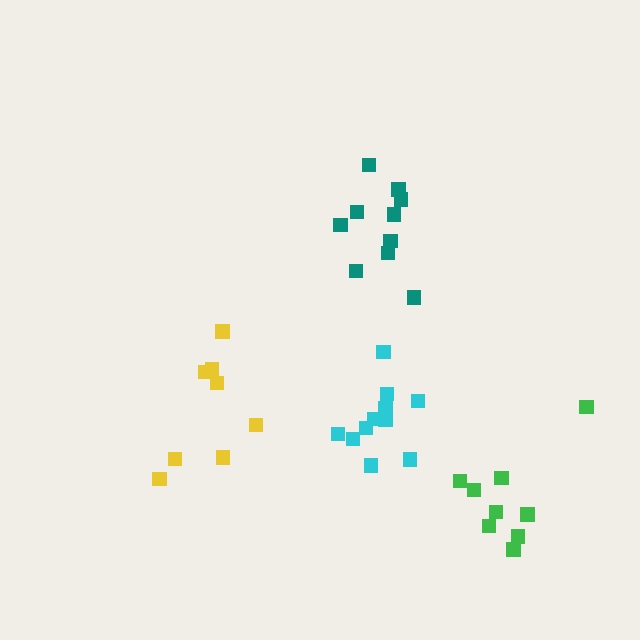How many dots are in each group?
Group 1: 8 dots, Group 2: 10 dots, Group 3: 11 dots, Group 4: 9 dots (38 total).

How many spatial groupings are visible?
There are 4 spatial groupings.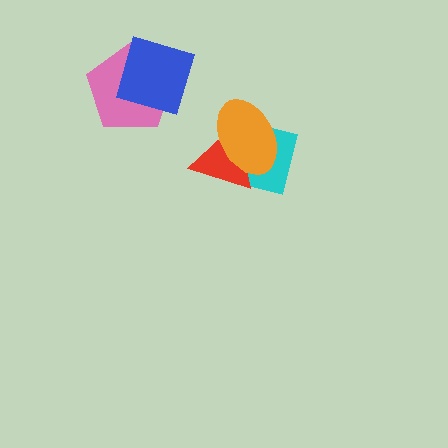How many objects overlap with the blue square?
1 object overlaps with the blue square.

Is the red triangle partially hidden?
Yes, it is partially covered by another shape.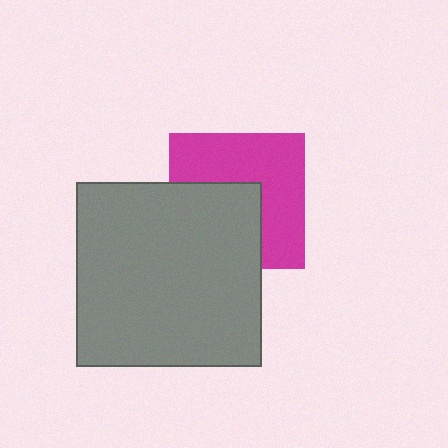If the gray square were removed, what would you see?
You would see the complete magenta square.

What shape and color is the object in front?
The object in front is a gray square.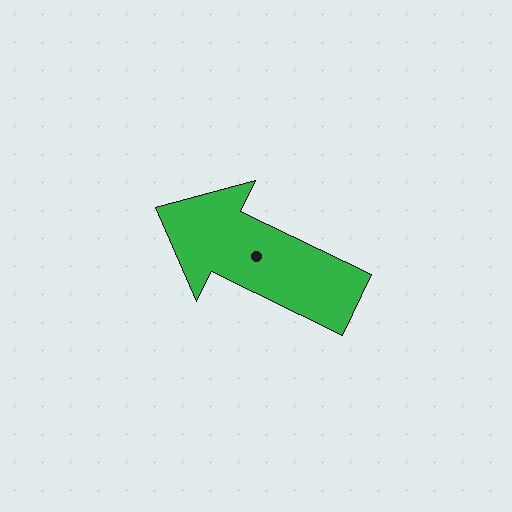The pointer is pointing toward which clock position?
Roughly 10 o'clock.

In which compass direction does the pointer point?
Northwest.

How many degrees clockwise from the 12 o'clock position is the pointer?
Approximately 296 degrees.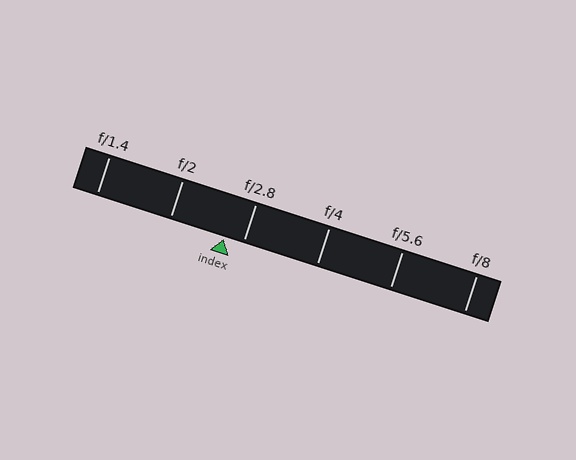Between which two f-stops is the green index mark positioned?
The index mark is between f/2 and f/2.8.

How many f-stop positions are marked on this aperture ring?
There are 6 f-stop positions marked.